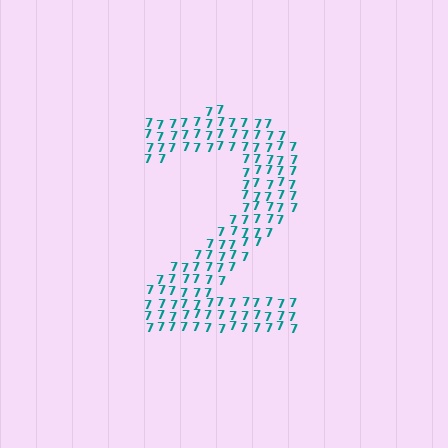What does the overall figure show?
The overall figure shows the digit 2.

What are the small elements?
The small elements are digit 7's.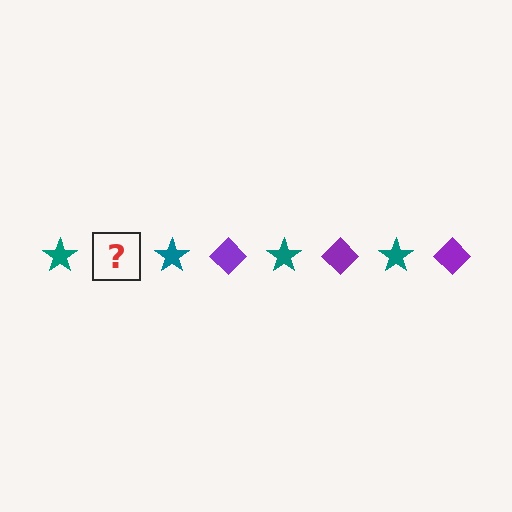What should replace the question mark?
The question mark should be replaced with a purple diamond.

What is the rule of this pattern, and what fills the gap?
The rule is that the pattern alternates between teal star and purple diamond. The gap should be filled with a purple diamond.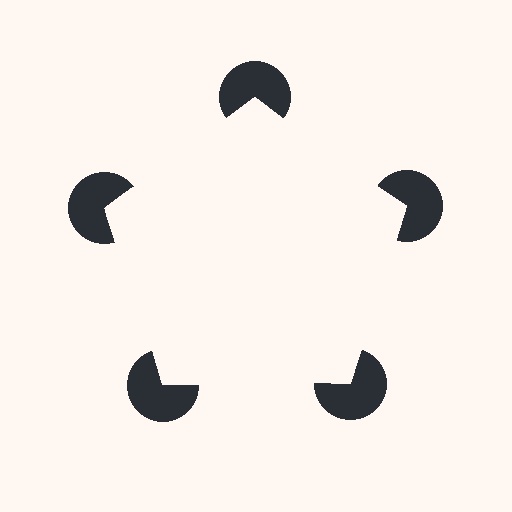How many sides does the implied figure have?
5 sides.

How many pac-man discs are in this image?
There are 5 — one at each vertex of the illusory pentagon.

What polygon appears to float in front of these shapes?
An illusory pentagon — its edges are inferred from the aligned wedge cuts in the pac-man discs, not physically drawn.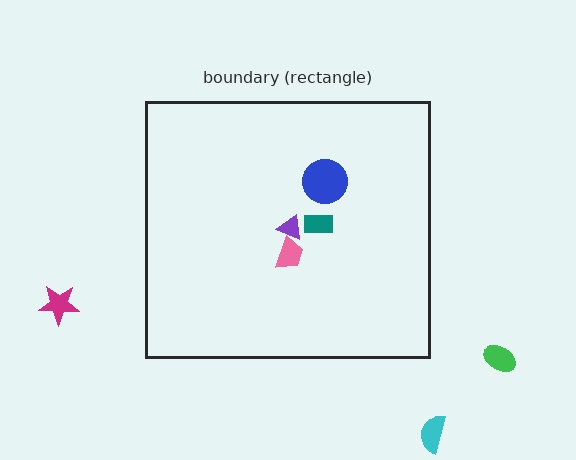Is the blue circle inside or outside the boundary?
Inside.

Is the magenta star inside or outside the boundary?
Outside.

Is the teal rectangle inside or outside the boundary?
Inside.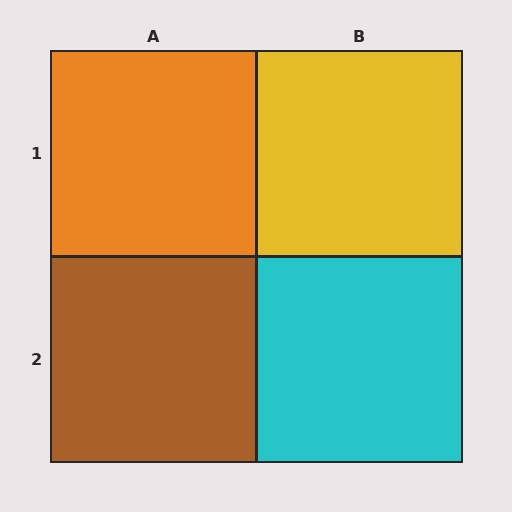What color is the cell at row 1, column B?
Yellow.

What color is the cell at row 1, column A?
Orange.